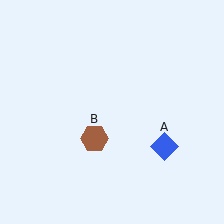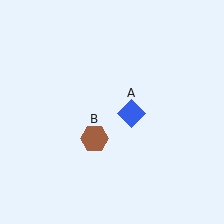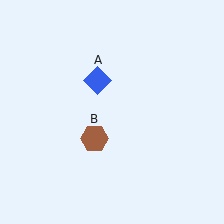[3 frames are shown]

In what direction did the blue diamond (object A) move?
The blue diamond (object A) moved up and to the left.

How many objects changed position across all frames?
1 object changed position: blue diamond (object A).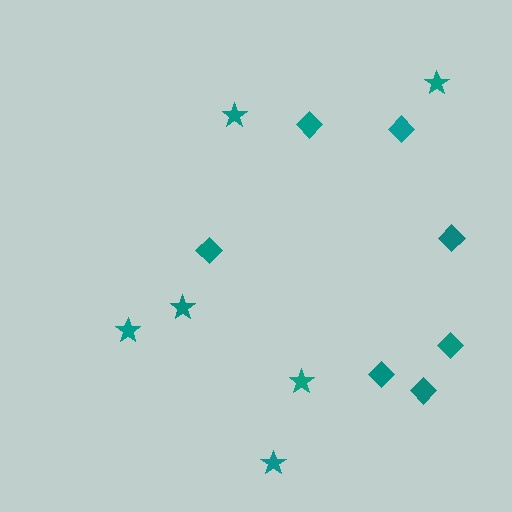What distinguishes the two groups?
There are 2 groups: one group of diamonds (7) and one group of stars (6).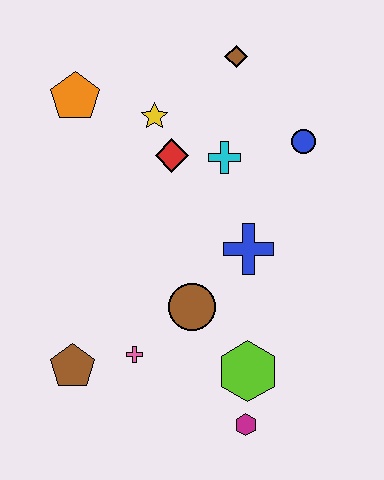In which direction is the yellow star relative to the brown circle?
The yellow star is above the brown circle.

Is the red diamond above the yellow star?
No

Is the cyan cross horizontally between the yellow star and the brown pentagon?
No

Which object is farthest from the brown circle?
The brown diamond is farthest from the brown circle.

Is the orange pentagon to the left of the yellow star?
Yes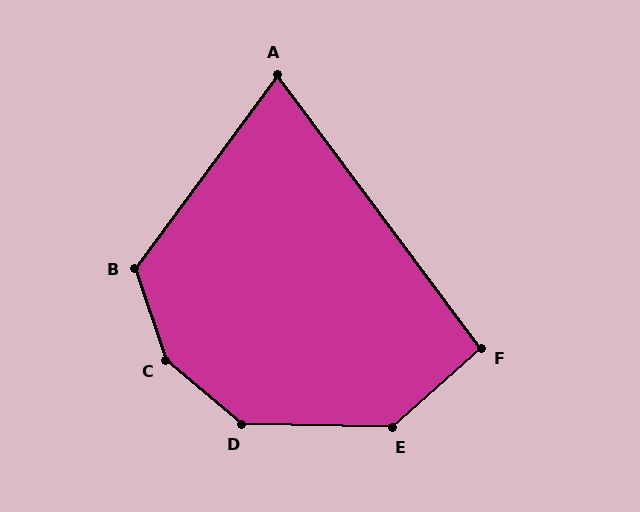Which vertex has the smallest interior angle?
A, at approximately 73 degrees.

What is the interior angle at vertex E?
Approximately 137 degrees (obtuse).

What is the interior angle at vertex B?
Approximately 125 degrees (obtuse).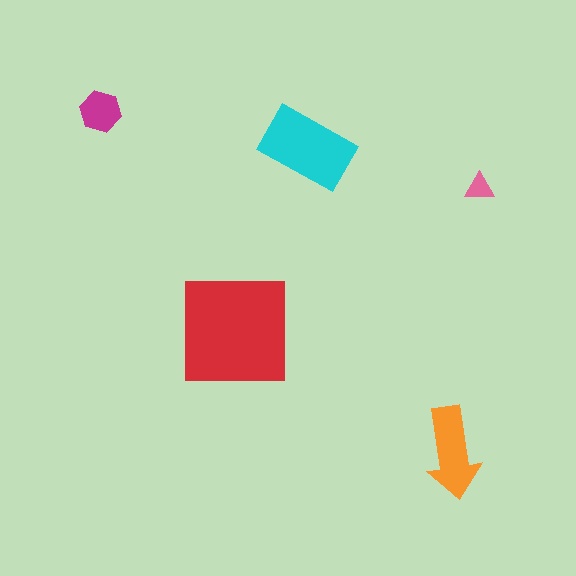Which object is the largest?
The red square.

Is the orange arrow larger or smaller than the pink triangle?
Larger.